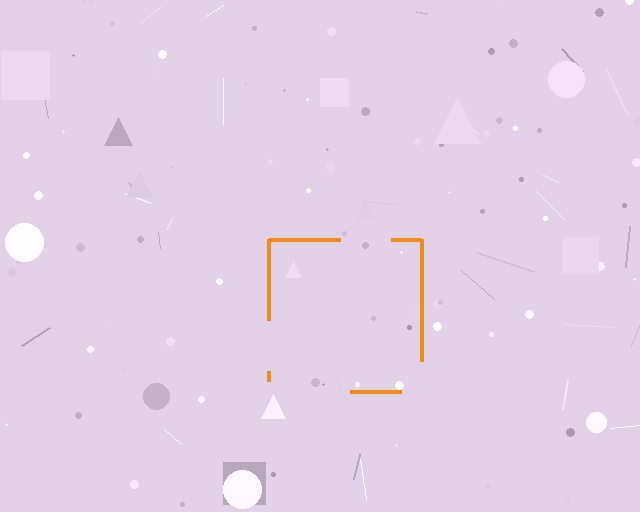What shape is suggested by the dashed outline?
The dashed outline suggests a square.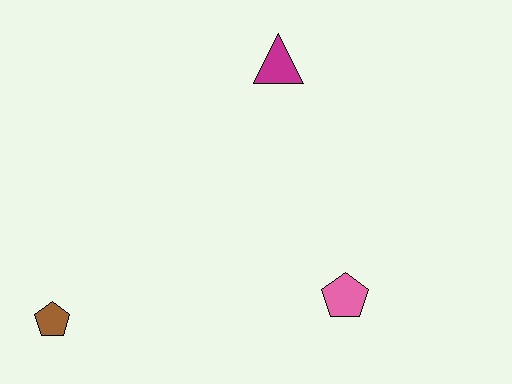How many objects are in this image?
There are 3 objects.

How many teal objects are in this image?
There are no teal objects.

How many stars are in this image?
There are no stars.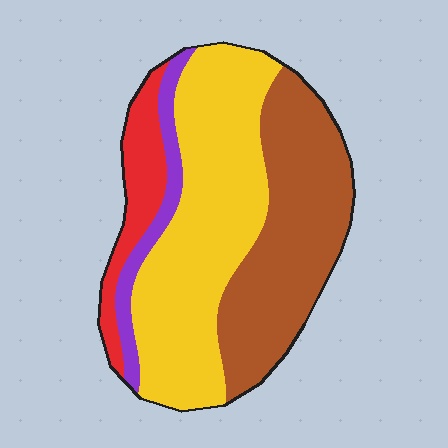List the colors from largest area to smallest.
From largest to smallest: yellow, brown, red, purple.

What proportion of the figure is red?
Red covers about 10% of the figure.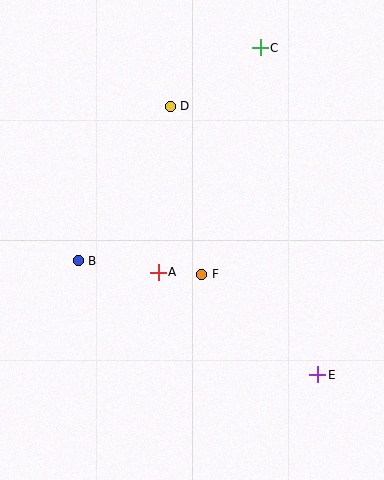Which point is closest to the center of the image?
Point F at (202, 275) is closest to the center.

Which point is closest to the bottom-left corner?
Point B is closest to the bottom-left corner.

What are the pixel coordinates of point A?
Point A is at (158, 272).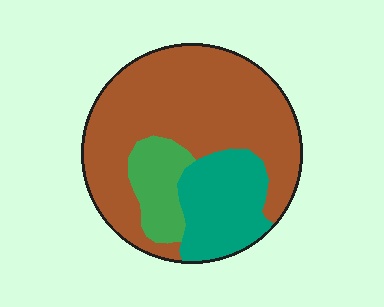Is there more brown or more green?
Brown.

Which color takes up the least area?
Green, at roughly 15%.